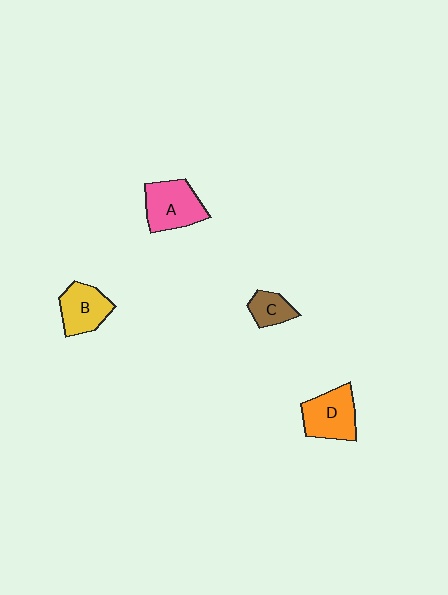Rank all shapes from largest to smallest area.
From largest to smallest: A (pink), D (orange), B (yellow), C (brown).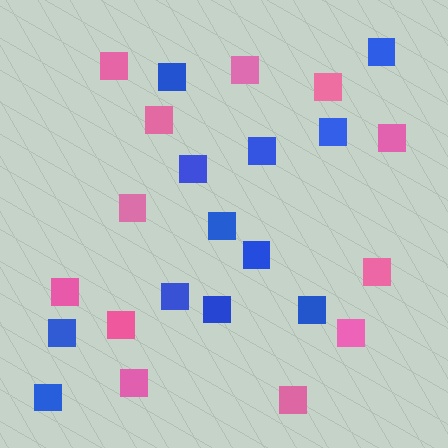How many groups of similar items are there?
There are 2 groups: one group of blue squares (12) and one group of pink squares (12).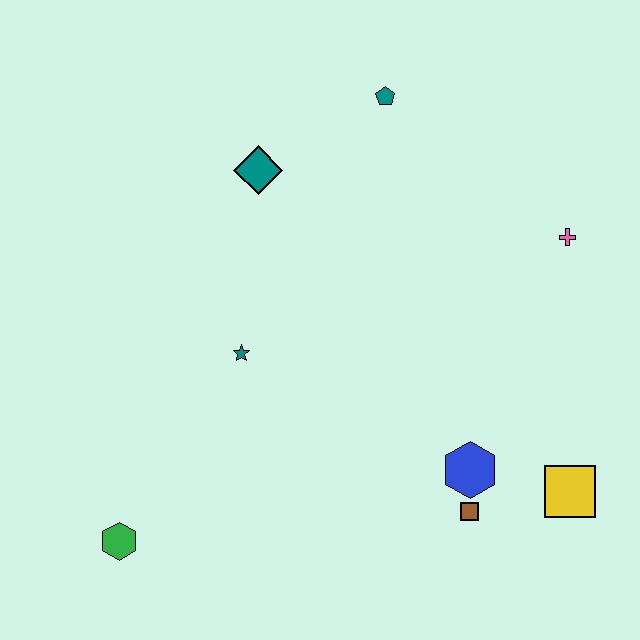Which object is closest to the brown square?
The blue hexagon is closest to the brown square.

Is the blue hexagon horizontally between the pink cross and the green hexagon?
Yes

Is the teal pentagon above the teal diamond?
Yes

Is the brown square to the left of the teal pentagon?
No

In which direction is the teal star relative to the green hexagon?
The teal star is above the green hexagon.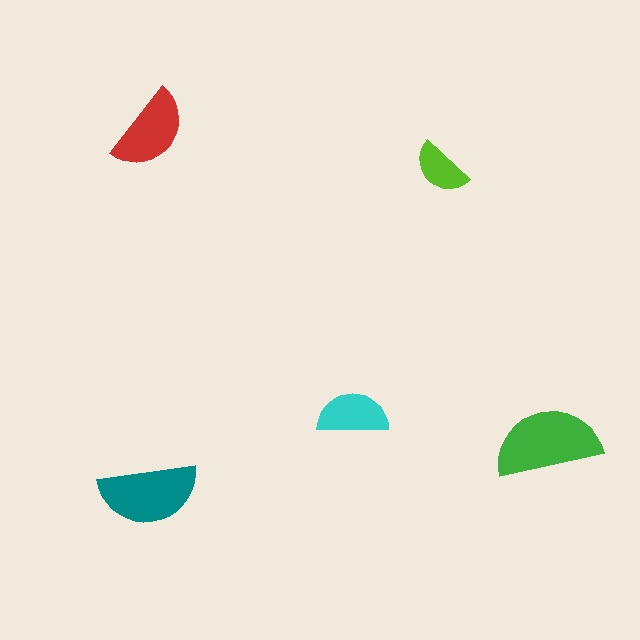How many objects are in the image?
There are 5 objects in the image.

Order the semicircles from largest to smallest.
the green one, the teal one, the red one, the cyan one, the lime one.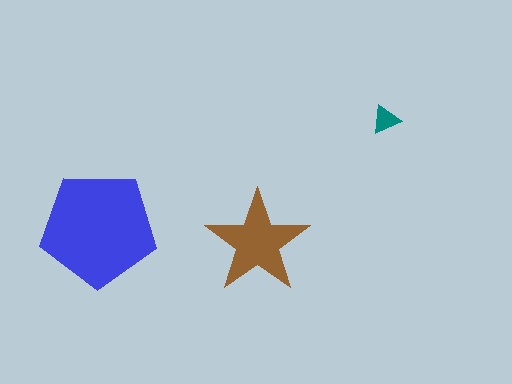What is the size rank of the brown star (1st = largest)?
2nd.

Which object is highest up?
The teal triangle is topmost.